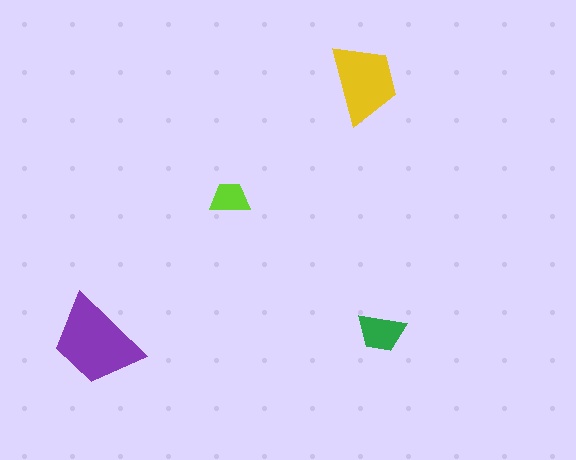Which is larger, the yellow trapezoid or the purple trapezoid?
The purple one.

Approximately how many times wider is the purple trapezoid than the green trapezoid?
About 2 times wider.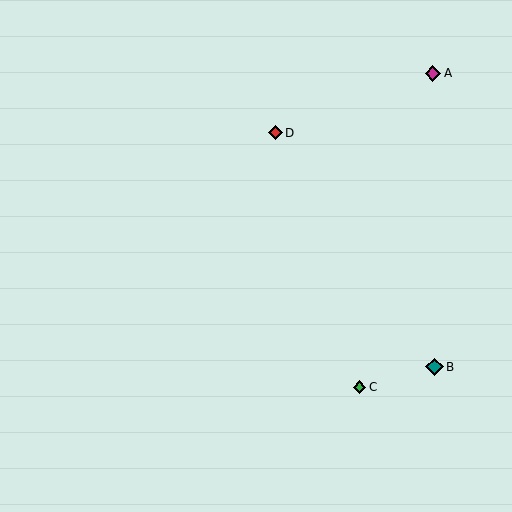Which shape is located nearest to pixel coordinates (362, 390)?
The green diamond (labeled C) at (360, 387) is nearest to that location.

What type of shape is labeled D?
Shape D is a red diamond.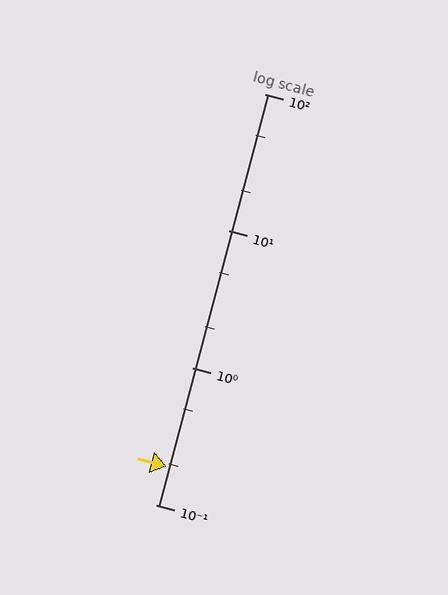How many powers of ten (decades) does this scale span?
The scale spans 3 decades, from 0.1 to 100.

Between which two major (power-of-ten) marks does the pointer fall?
The pointer is between 0.1 and 1.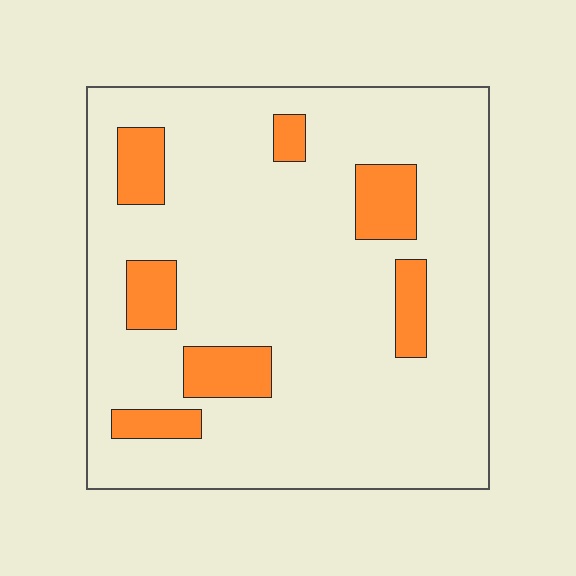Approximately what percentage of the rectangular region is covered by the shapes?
Approximately 15%.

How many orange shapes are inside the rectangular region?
7.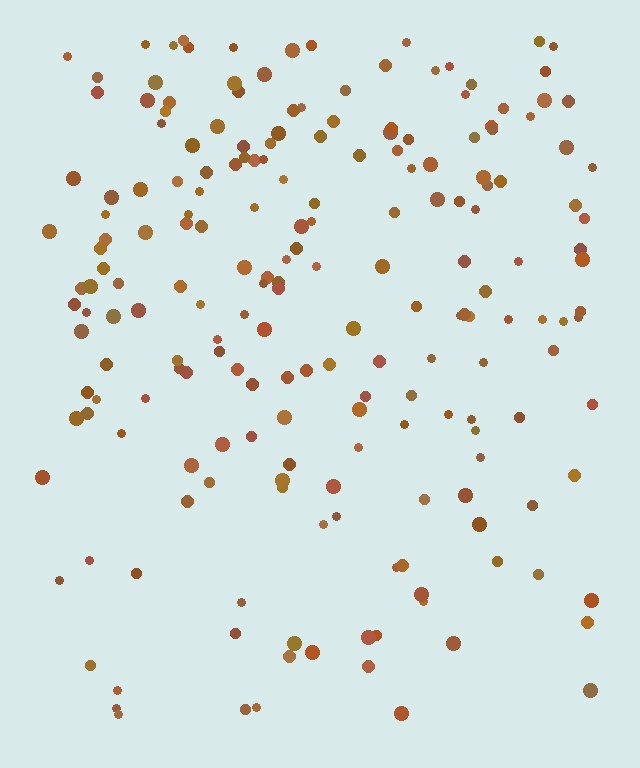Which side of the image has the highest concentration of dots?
The top.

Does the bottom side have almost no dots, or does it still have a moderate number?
Still a moderate number, just noticeably fewer than the top.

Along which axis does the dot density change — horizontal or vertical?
Vertical.